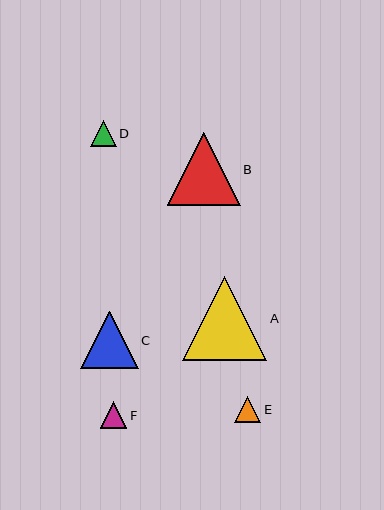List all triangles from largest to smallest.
From largest to smallest: A, B, C, F, E, D.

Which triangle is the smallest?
Triangle D is the smallest with a size of approximately 26 pixels.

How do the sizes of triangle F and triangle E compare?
Triangle F and triangle E are approximately the same size.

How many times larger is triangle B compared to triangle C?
Triangle B is approximately 1.3 times the size of triangle C.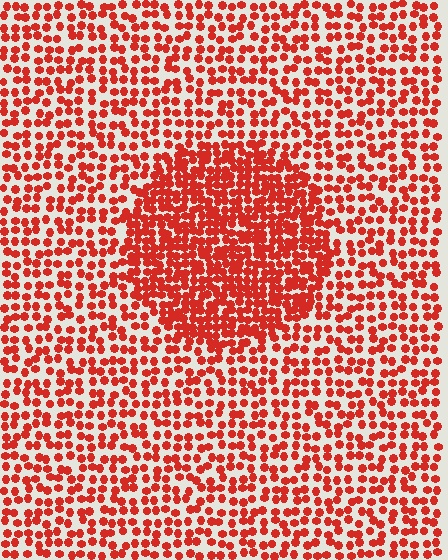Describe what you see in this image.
The image contains small red elements arranged at two different densities. A circle-shaped region is visible where the elements are more densely packed than the surrounding area.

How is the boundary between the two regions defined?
The boundary is defined by a change in element density (approximately 1.9x ratio). All elements are the same color, size, and shape.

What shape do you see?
I see a circle.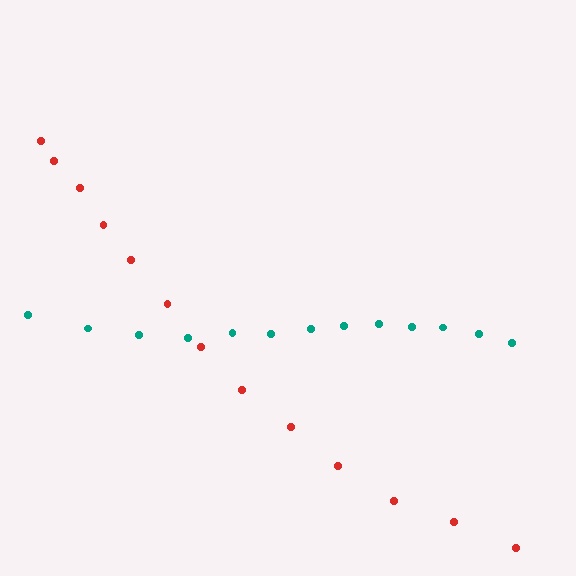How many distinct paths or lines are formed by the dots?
There are 2 distinct paths.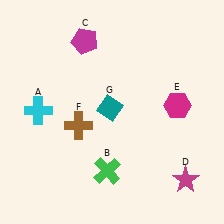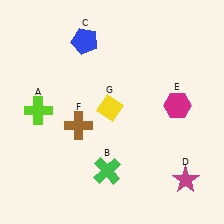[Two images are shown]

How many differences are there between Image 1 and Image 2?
There are 3 differences between the two images.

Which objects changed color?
A changed from cyan to lime. C changed from magenta to blue. G changed from teal to yellow.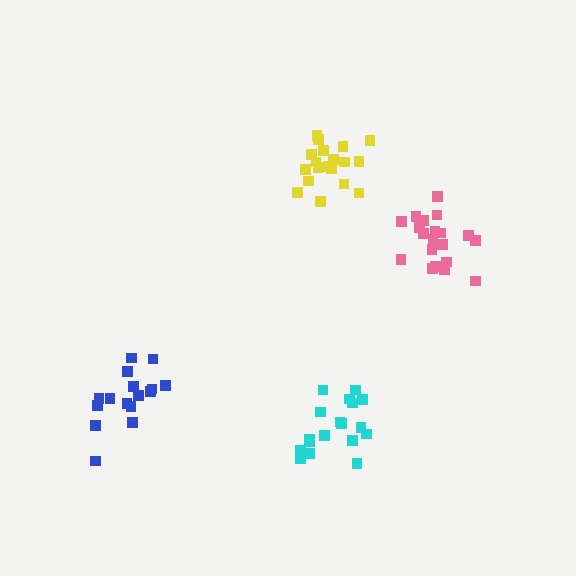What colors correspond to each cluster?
The clusters are colored: cyan, pink, blue, yellow.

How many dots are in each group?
Group 1: 18 dots, Group 2: 21 dots, Group 3: 16 dots, Group 4: 20 dots (75 total).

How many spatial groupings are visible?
There are 4 spatial groupings.